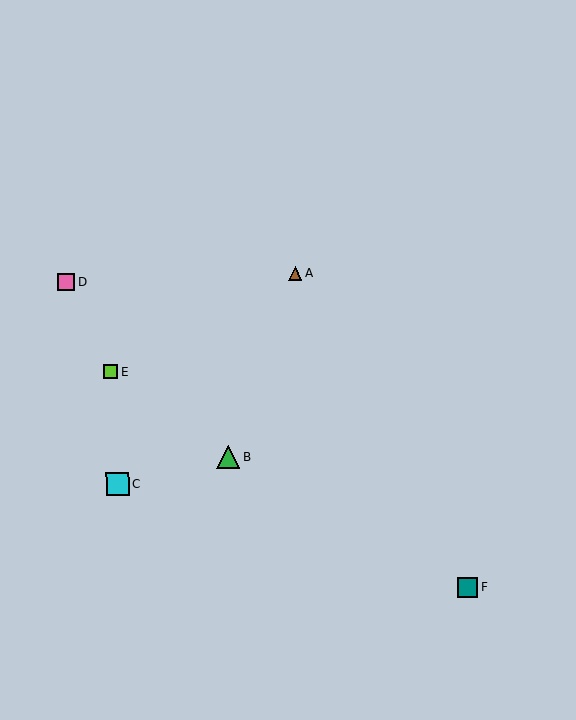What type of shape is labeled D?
Shape D is a pink square.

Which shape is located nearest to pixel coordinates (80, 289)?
The pink square (labeled D) at (66, 282) is nearest to that location.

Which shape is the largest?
The cyan square (labeled C) is the largest.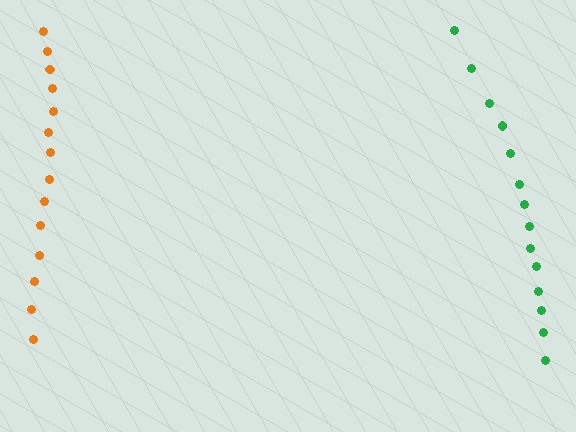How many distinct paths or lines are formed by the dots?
There are 2 distinct paths.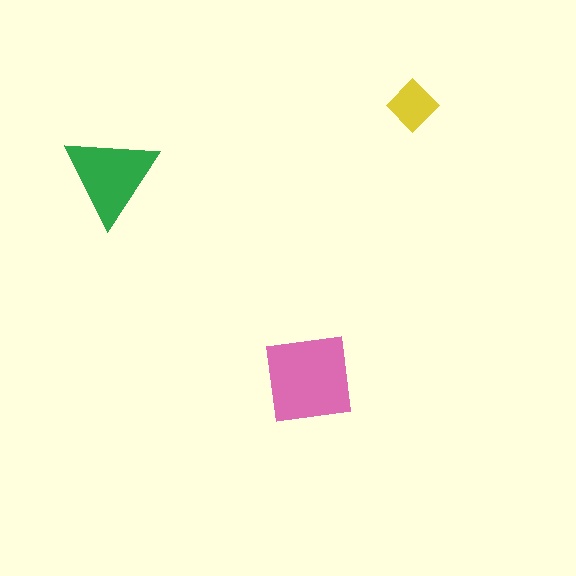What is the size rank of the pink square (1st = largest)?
1st.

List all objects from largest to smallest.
The pink square, the green triangle, the yellow diamond.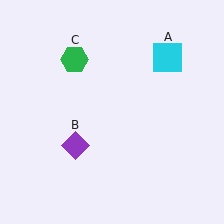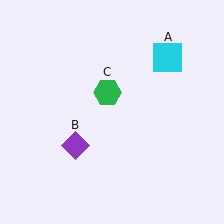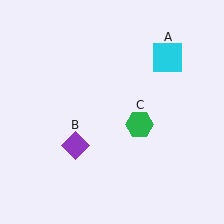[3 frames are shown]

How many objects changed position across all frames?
1 object changed position: green hexagon (object C).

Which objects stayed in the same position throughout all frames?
Cyan square (object A) and purple diamond (object B) remained stationary.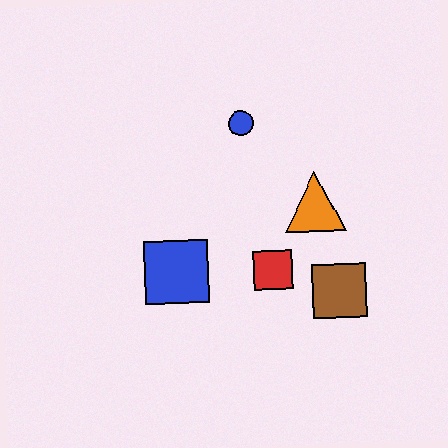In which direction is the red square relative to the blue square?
The red square is to the right of the blue square.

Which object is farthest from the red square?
The blue circle is farthest from the red square.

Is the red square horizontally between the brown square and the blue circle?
Yes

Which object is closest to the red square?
The brown square is closest to the red square.